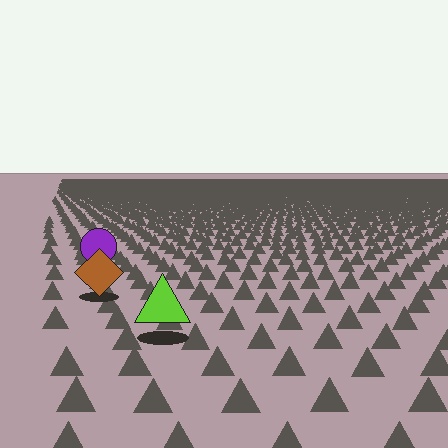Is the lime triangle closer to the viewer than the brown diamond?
Yes. The lime triangle is closer — you can tell from the texture gradient: the ground texture is coarser near it.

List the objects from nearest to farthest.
From nearest to farthest: the lime triangle, the brown diamond, the purple circle.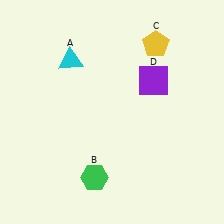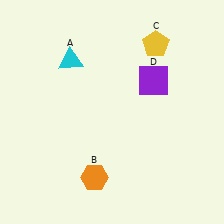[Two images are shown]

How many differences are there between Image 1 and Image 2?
There is 1 difference between the two images.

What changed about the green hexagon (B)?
In Image 1, B is green. In Image 2, it changed to orange.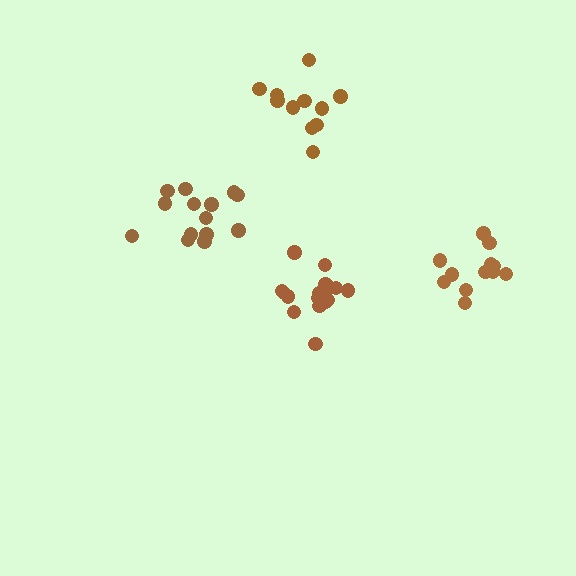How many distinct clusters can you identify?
There are 4 distinct clusters.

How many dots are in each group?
Group 1: 15 dots, Group 2: 17 dots, Group 3: 11 dots, Group 4: 12 dots (55 total).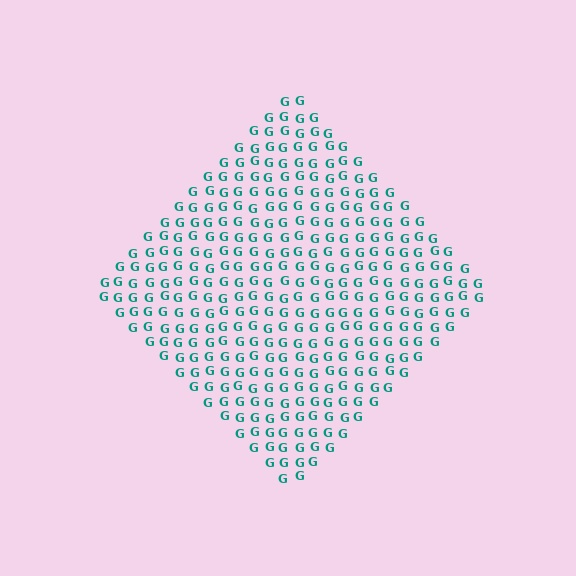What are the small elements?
The small elements are letter G's.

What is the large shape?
The large shape is a diamond.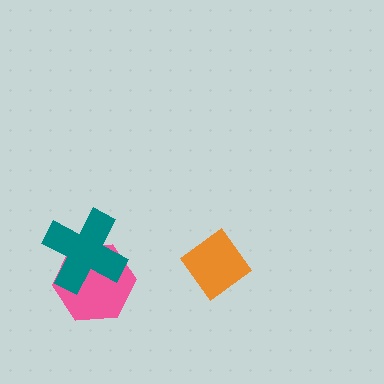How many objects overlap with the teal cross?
1 object overlaps with the teal cross.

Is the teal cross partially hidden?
No, no other shape covers it.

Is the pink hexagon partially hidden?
Yes, it is partially covered by another shape.